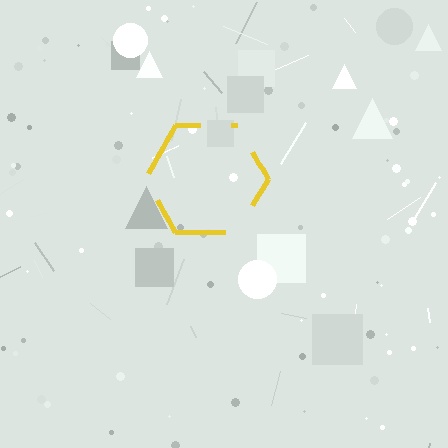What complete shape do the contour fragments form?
The contour fragments form a hexagon.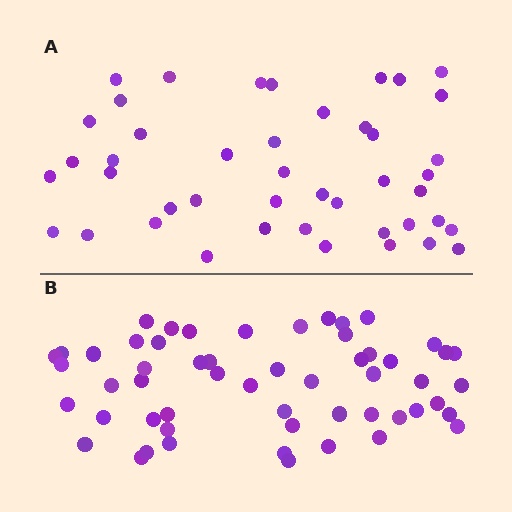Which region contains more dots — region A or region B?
Region B (the bottom region) has more dots.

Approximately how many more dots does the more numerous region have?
Region B has roughly 12 or so more dots than region A.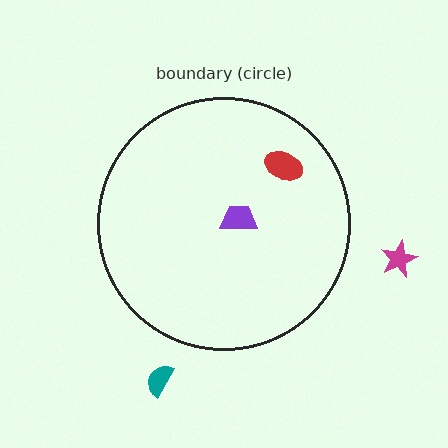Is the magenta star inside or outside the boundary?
Outside.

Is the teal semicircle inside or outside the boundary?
Outside.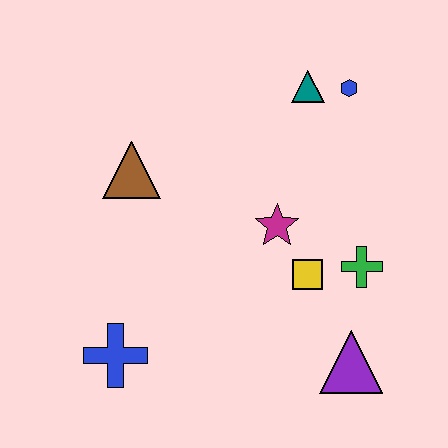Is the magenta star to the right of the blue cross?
Yes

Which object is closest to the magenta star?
The yellow square is closest to the magenta star.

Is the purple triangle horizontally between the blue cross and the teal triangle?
No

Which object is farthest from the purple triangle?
The brown triangle is farthest from the purple triangle.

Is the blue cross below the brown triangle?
Yes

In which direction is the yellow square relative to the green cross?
The yellow square is to the left of the green cross.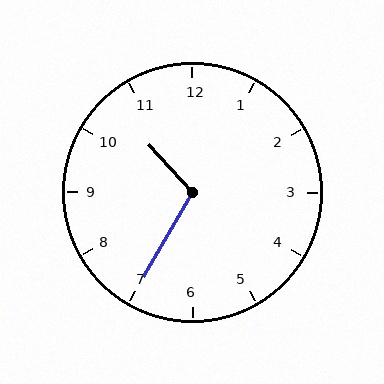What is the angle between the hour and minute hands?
Approximately 108 degrees.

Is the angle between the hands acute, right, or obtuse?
It is obtuse.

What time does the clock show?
10:35.